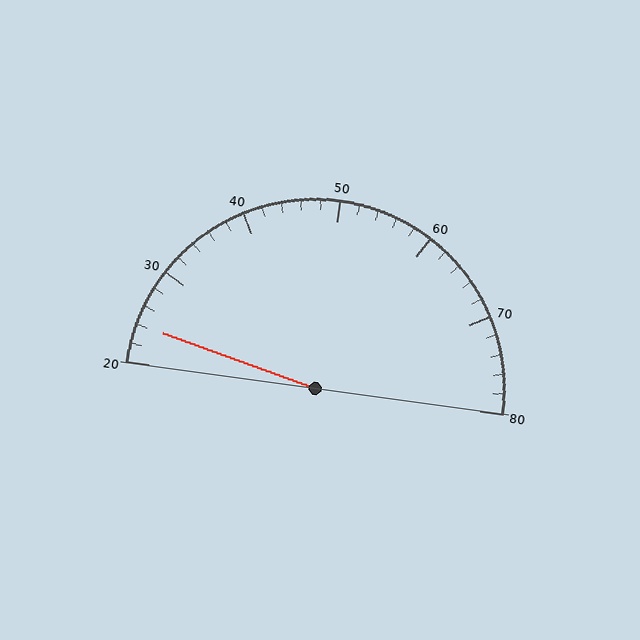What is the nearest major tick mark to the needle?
The nearest major tick mark is 20.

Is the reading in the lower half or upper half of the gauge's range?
The reading is in the lower half of the range (20 to 80).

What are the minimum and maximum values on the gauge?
The gauge ranges from 20 to 80.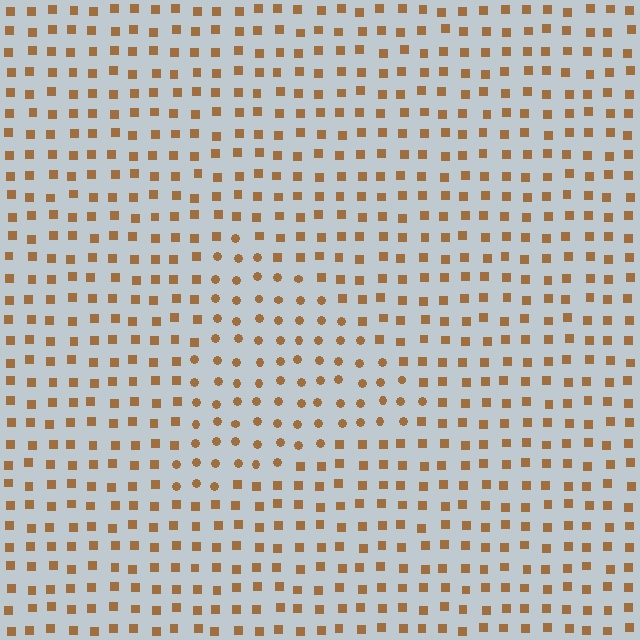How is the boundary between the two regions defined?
The boundary is defined by a change in element shape: circles inside vs. squares outside. All elements share the same color and spacing.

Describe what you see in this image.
The image is filled with small brown elements arranged in a uniform grid. A triangle-shaped region contains circles, while the surrounding area contains squares. The boundary is defined purely by the change in element shape.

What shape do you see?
I see a triangle.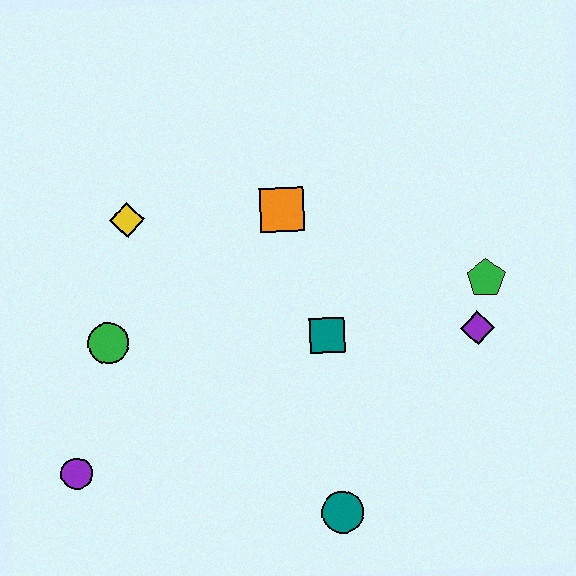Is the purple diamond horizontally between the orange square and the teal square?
No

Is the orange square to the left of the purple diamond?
Yes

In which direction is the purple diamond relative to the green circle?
The purple diamond is to the right of the green circle.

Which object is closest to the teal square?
The orange square is closest to the teal square.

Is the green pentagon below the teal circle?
No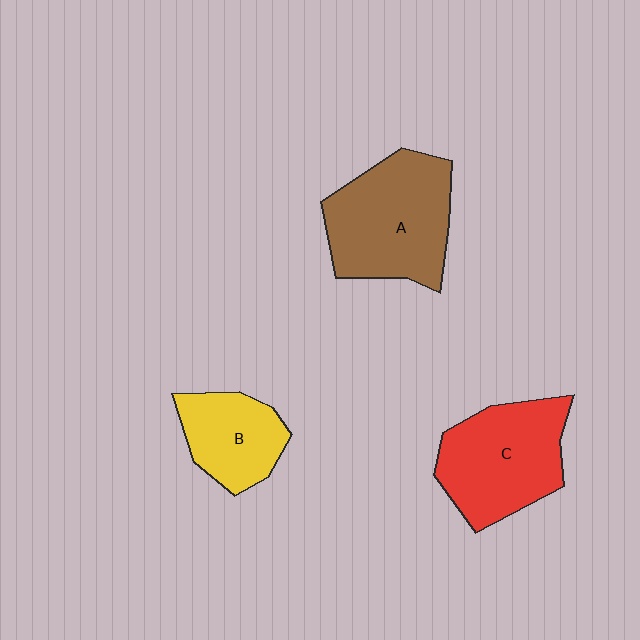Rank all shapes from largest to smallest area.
From largest to smallest: A (brown), C (red), B (yellow).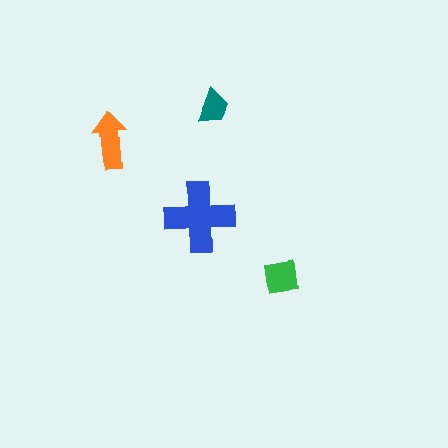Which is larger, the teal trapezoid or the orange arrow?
The orange arrow.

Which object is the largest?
The blue cross.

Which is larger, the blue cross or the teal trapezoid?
The blue cross.